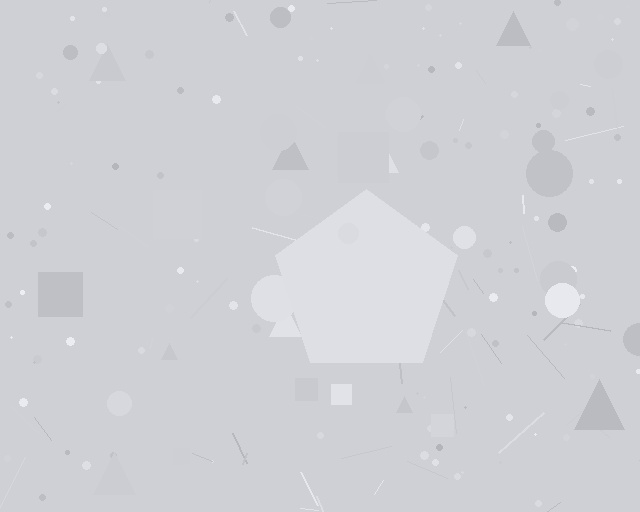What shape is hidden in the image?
A pentagon is hidden in the image.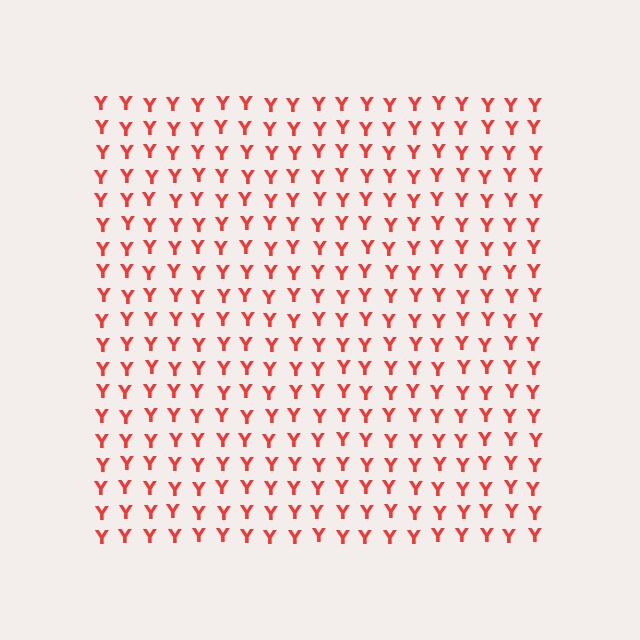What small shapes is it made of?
It is made of small letter Y's.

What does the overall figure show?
The overall figure shows a square.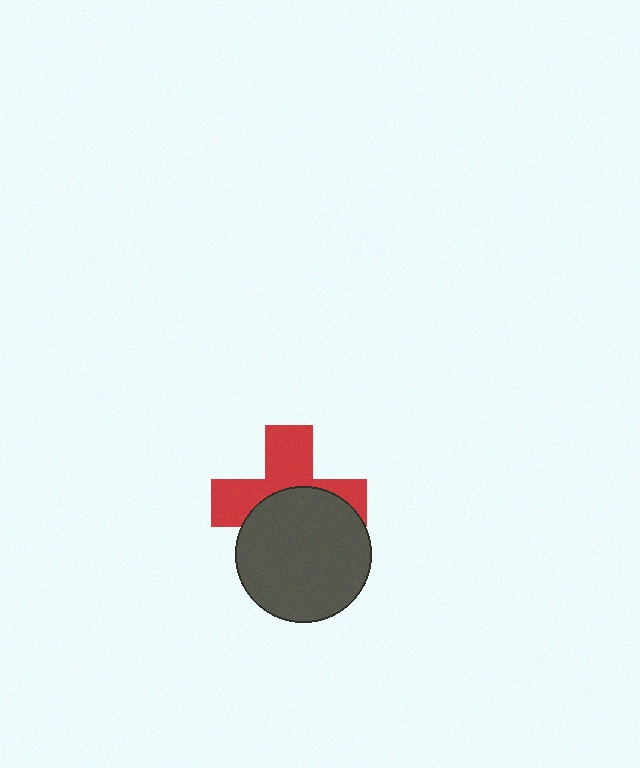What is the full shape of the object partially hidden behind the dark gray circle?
The partially hidden object is a red cross.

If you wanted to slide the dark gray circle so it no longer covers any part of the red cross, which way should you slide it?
Slide it down — that is the most direct way to separate the two shapes.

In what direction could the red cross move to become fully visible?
The red cross could move up. That would shift it out from behind the dark gray circle entirely.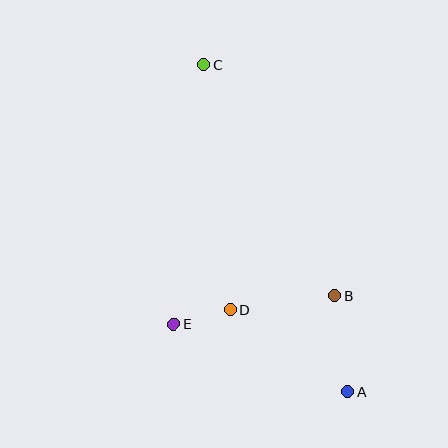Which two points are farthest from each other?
Points A and C are farthest from each other.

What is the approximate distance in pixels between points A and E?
The distance between A and E is approximately 186 pixels.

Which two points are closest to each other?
Points D and E are closest to each other.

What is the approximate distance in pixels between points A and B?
The distance between A and B is approximately 97 pixels.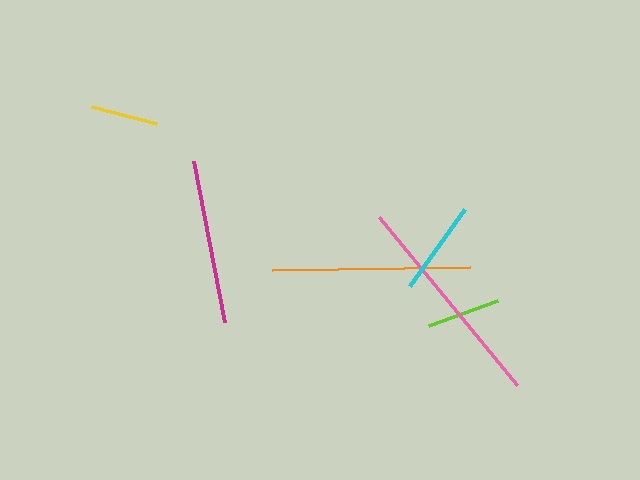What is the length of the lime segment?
The lime segment is approximately 73 pixels long.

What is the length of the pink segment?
The pink segment is approximately 217 pixels long.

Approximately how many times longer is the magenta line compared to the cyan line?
The magenta line is approximately 1.7 times the length of the cyan line.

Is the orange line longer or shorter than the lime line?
The orange line is longer than the lime line.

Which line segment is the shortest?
The yellow line is the shortest at approximately 67 pixels.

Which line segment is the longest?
The pink line is the longest at approximately 217 pixels.